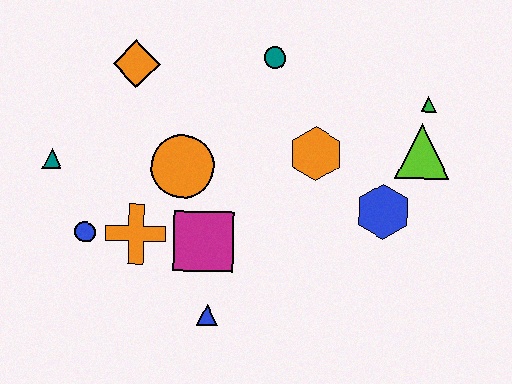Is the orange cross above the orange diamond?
No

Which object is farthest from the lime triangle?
The teal triangle is farthest from the lime triangle.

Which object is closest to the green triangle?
The lime triangle is closest to the green triangle.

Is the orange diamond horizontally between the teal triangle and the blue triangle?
Yes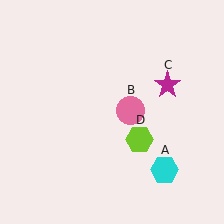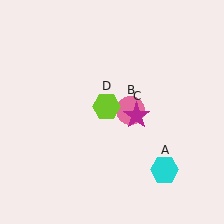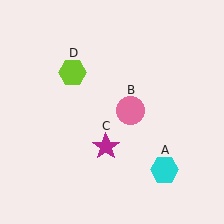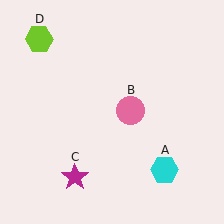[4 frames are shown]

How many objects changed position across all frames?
2 objects changed position: magenta star (object C), lime hexagon (object D).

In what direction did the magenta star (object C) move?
The magenta star (object C) moved down and to the left.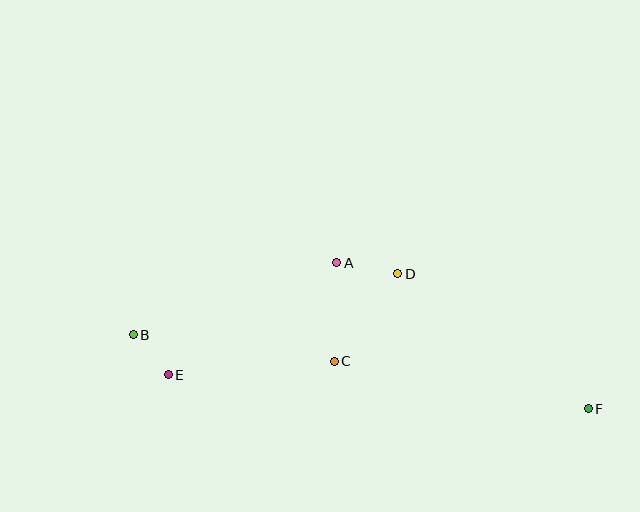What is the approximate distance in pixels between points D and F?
The distance between D and F is approximately 234 pixels.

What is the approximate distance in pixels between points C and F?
The distance between C and F is approximately 259 pixels.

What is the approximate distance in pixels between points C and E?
The distance between C and E is approximately 166 pixels.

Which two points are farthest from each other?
Points B and F are farthest from each other.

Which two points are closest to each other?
Points B and E are closest to each other.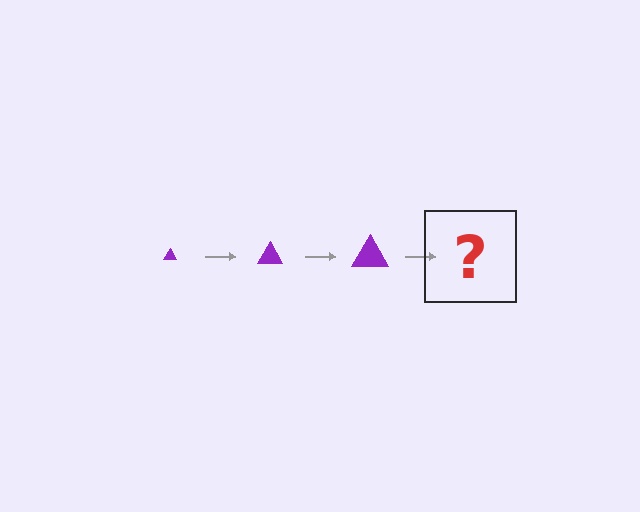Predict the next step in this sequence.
The next step is a purple triangle, larger than the previous one.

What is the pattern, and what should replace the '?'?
The pattern is that the triangle gets progressively larger each step. The '?' should be a purple triangle, larger than the previous one.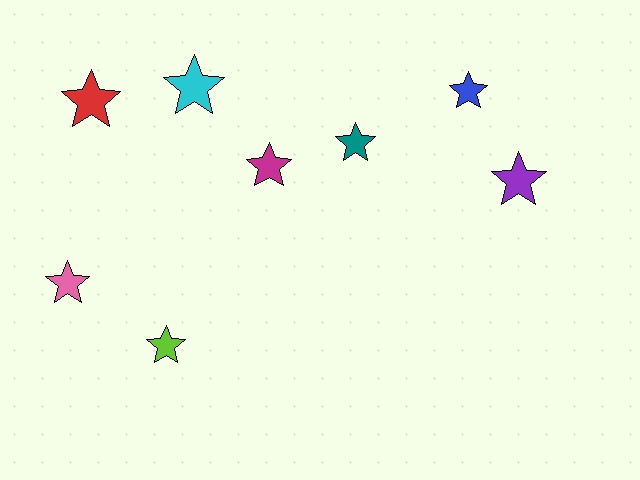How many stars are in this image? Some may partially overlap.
There are 8 stars.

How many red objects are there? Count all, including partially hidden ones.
There is 1 red object.